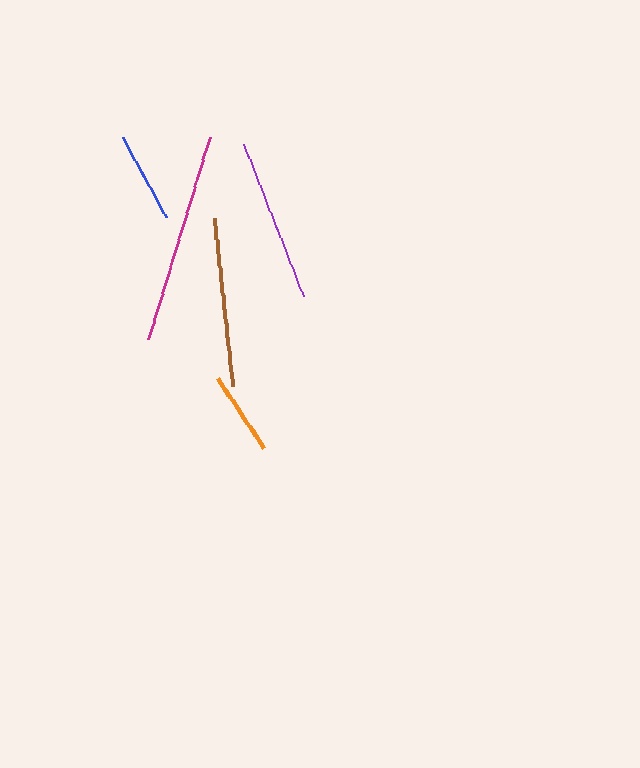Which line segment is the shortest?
The orange line is the shortest at approximately 85 pixels.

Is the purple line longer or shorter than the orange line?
The purple line is longer than the orange line.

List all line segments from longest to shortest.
From longest to shortest: magenta, brown, purple, blue, orange.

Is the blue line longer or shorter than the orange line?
The blue line is longer than the orange line.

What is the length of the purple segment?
The purple segment is approximately 163 pixels long.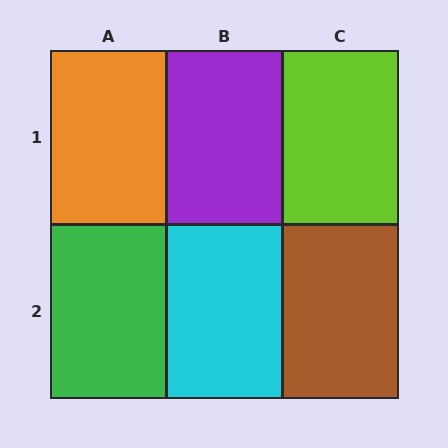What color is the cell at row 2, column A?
Green.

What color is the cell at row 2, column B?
Cyan.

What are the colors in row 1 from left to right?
Orange, purple, lime.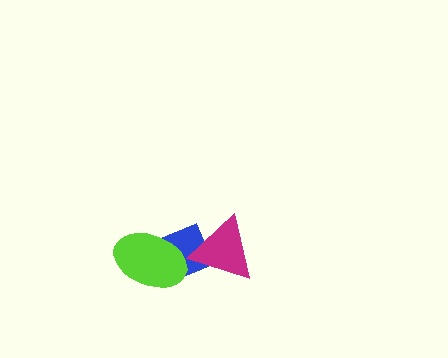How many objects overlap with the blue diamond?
2 objects overlap with the blue diamond.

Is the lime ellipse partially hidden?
No, no other shape covers it.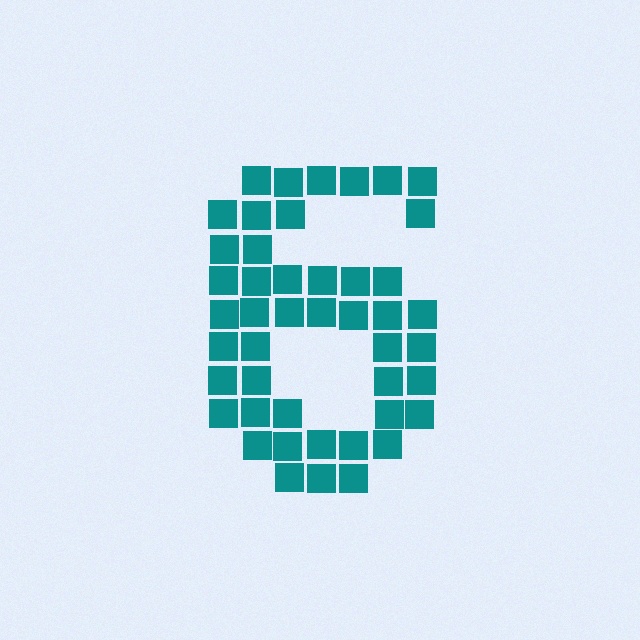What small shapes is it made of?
It is made of small squares.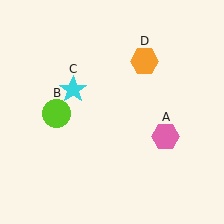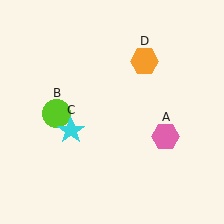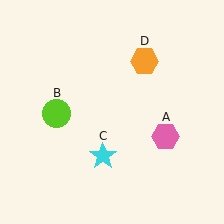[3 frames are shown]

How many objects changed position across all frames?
1 object changed position: cyan star (object C).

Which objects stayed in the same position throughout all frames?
Pink hexagon (object A) and lime circle (object B) and orange hexagon (object D) remained stationary.